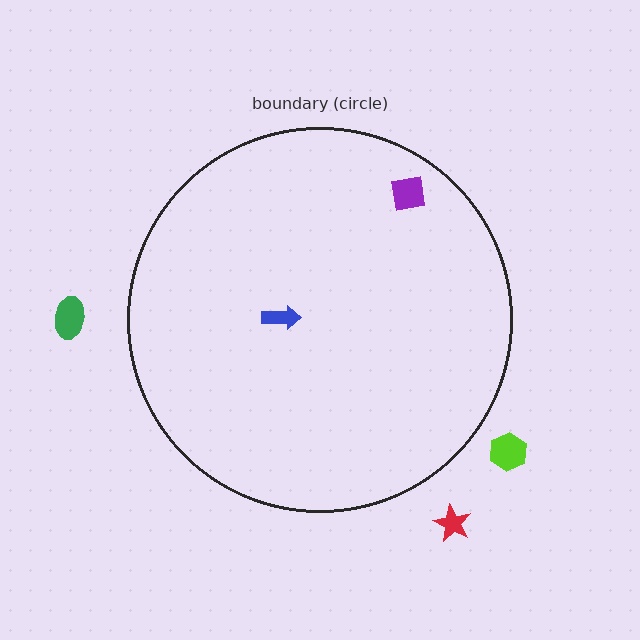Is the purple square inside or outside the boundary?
Inside.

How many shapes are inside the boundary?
2 inside, 3 outside.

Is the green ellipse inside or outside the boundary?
Outside.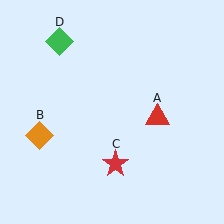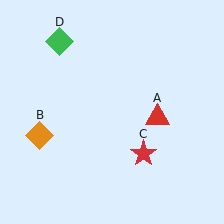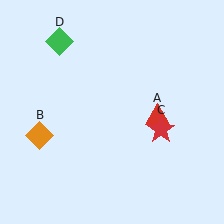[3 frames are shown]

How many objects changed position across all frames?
1 object changed position: red star (object C).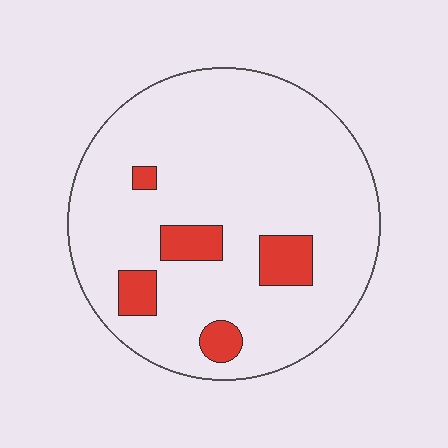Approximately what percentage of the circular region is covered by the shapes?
Approximately 10%.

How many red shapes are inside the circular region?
5.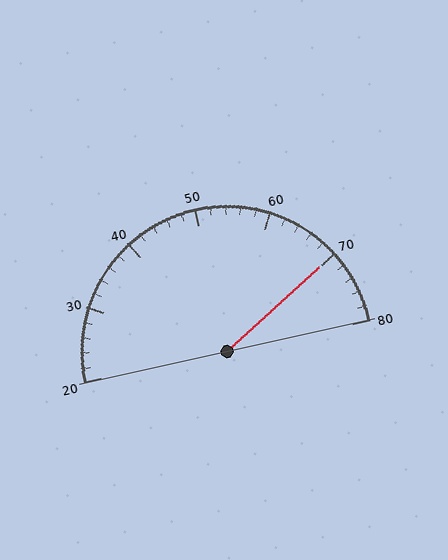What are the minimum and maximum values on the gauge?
The gauge ranges from 20 to 80.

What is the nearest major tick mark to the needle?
The nearest major tick mark is 70.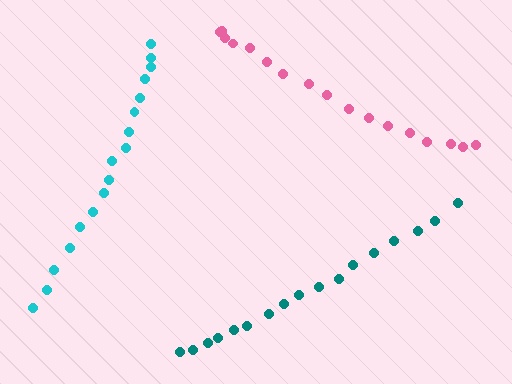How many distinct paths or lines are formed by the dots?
There are 3 distinct paths.